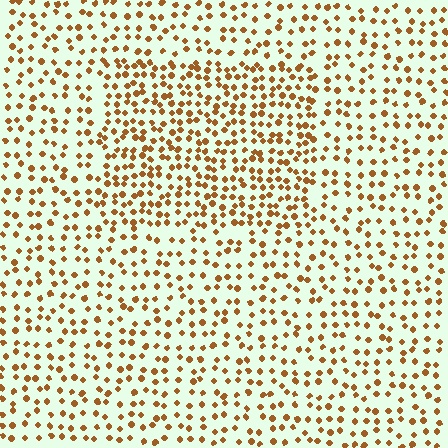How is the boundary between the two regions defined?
The boundary is defined by a change in element density (approximately 1.7x ratio). All elements are the same color, size, and shape.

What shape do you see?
I see a rectangle.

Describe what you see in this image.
The image contains small brown elements arranged at two different densities. A rectangle-shaped region is visible where the elements are more densely packed than the surrounding area.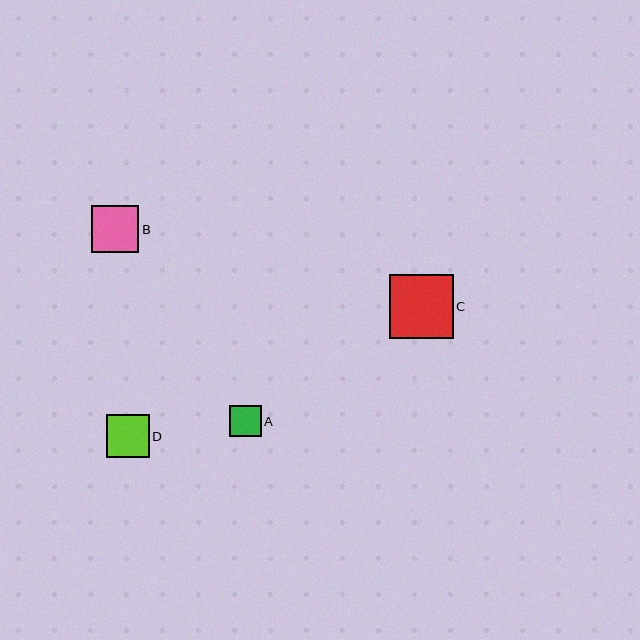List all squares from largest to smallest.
From largest to smallest: C, B, D, A.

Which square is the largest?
Square C is the largest with a size of approximately 64 pixels.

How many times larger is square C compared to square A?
Square C is approximately 2.0 times the size of square A.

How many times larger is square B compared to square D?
Square B is approximately 1.1 times the size of square D.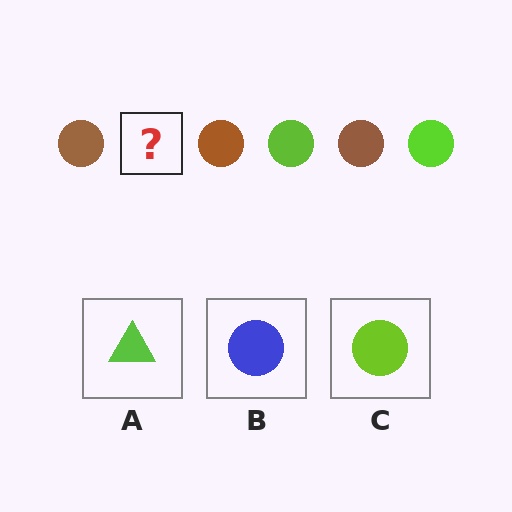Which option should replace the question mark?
Option C.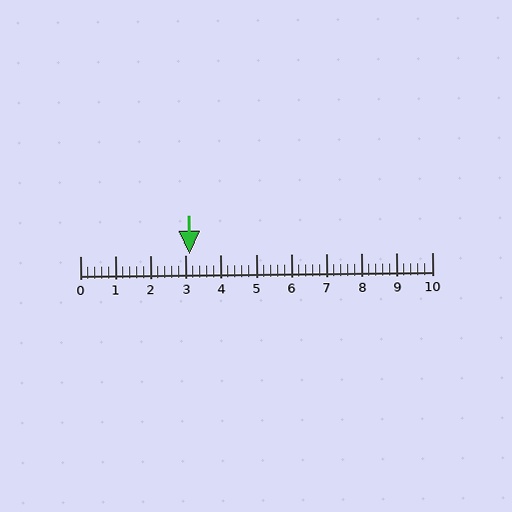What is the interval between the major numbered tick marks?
The major tick marks are spaced 1 units apart.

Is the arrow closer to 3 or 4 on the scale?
The arrow is closer to 3.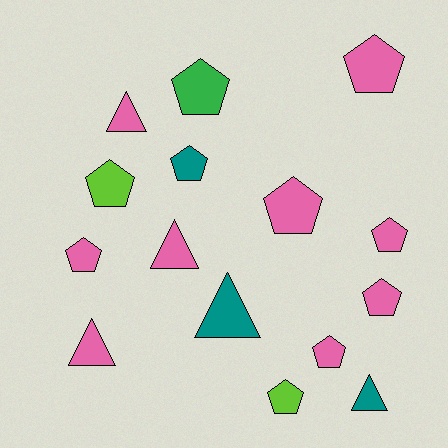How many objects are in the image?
There are 15 objects.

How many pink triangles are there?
There are 3 pink triangles.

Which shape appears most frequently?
Pentagon, with 10 objects.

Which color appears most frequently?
Pink, with 9 objects.